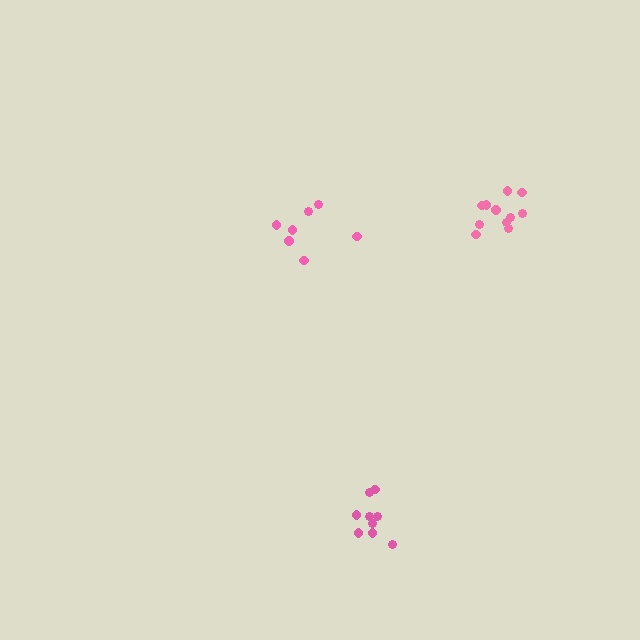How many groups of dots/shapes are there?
There are 3 groups.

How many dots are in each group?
Group 1: 7 dots, Group 2: 11 dots, Group 3: 9 dots (27 total).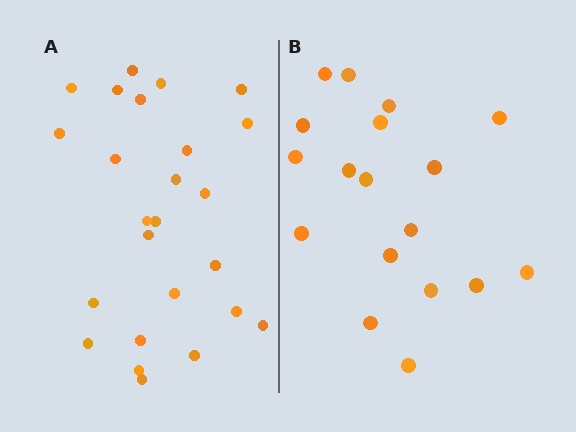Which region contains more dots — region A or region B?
Region A (the left region) has more dots.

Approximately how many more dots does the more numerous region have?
Region A has roughly 8 or so more dots than region B.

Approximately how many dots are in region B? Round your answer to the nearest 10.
About 20 dots. (The exact count is 18, which rounds to 20.)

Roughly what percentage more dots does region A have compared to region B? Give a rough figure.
About 40% more.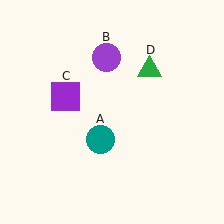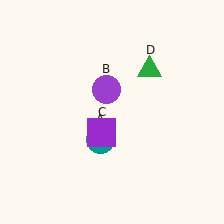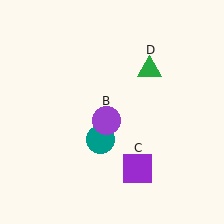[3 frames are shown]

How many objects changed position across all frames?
2 objects changed position: purple circle (object B), purple square (object C).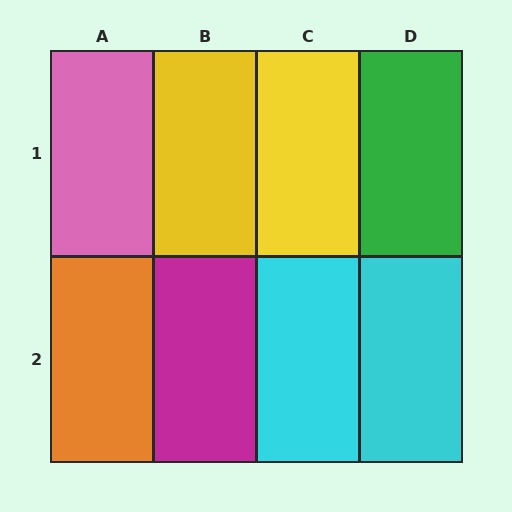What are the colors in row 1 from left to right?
Pink, yellow, yellow, green.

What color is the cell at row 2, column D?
Cyan.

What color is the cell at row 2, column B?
Magenta.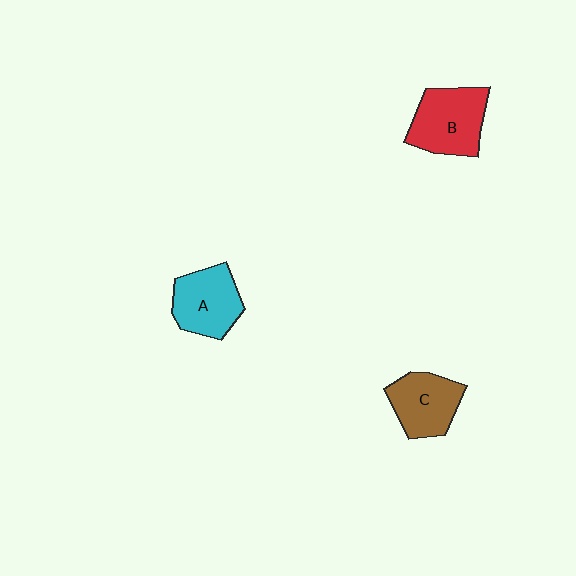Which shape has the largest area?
Shape B (red).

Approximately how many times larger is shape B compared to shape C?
Approximately 1.2 times.